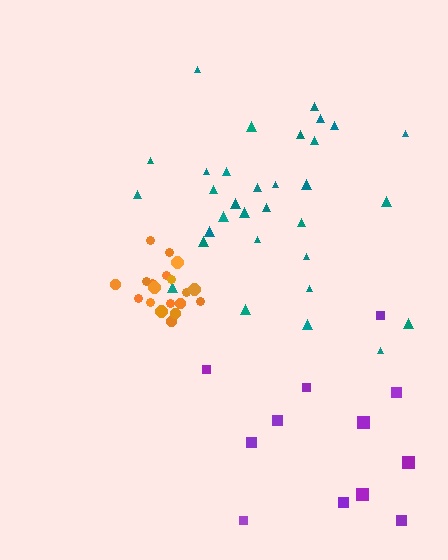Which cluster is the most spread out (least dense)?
Purple.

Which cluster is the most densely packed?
Orange.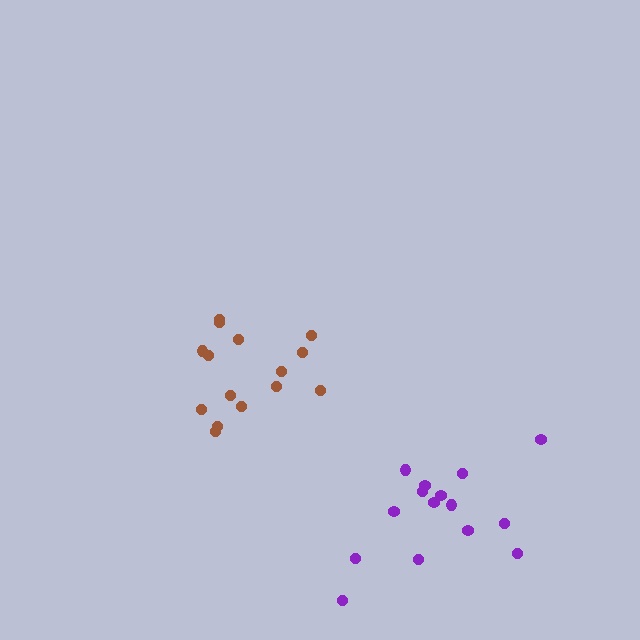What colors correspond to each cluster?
The clusters are colored: brown, purple.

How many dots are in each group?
Group 1: 15 dots, Group 2: 15 dots (30 total).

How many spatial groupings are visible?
There are 2 spatial groupings.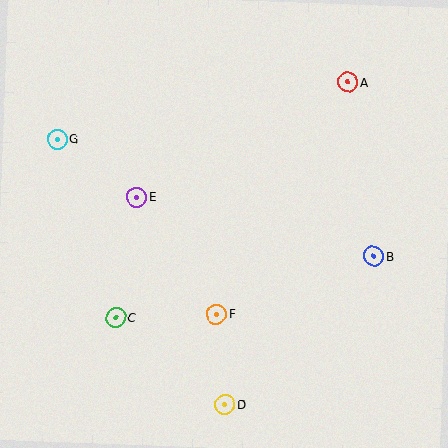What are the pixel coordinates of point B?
Point B is at (373, 256).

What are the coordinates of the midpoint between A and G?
The midpoint between A and G is at (203, 111).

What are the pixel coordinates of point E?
Point E is at (137, 197).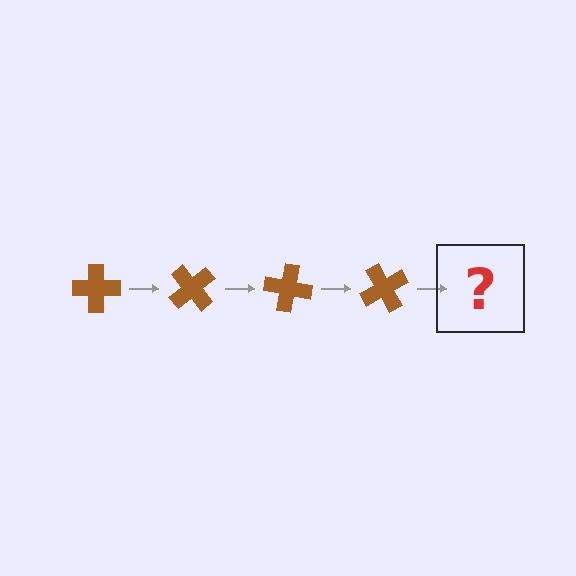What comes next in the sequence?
The next element should be a brown cross rotated 200 degrees.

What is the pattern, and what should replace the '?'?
The pattern is that the cross rotates 50 degrees each step. The '?' should be a brown cross rotated 200 degrees.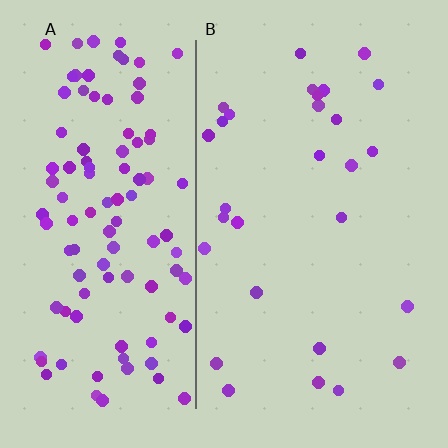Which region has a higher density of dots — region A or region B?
A (the left).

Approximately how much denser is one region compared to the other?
Approximately 3.9× — region A over region B.